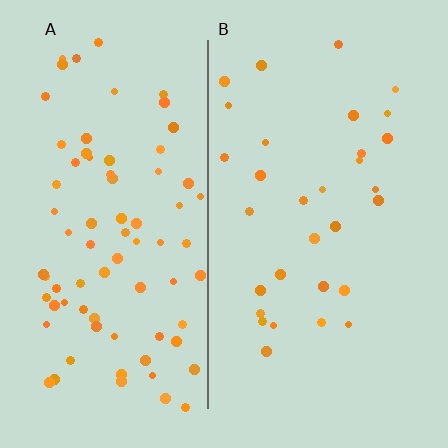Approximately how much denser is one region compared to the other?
Approximately 2.6× — region A over region B.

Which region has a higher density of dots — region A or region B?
A (the left).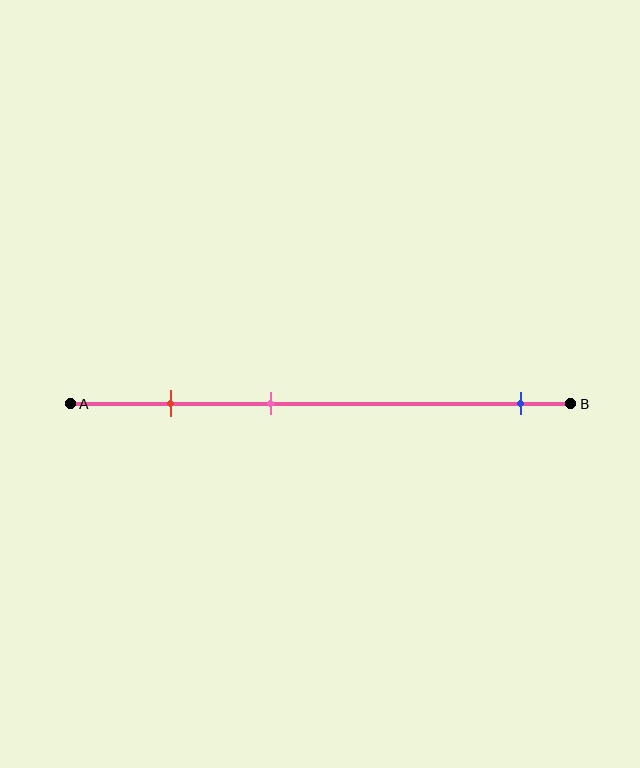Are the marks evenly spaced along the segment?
No, the marks are not evenly spaced.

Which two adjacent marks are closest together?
The red and pink marks are the closest adjacent pair.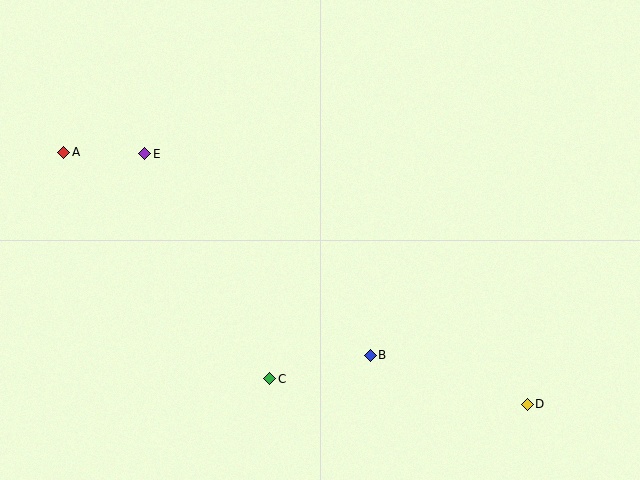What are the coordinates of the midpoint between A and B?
The midpoint between A and B is at (217, 254).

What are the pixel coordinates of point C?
Point C is at (270, 379).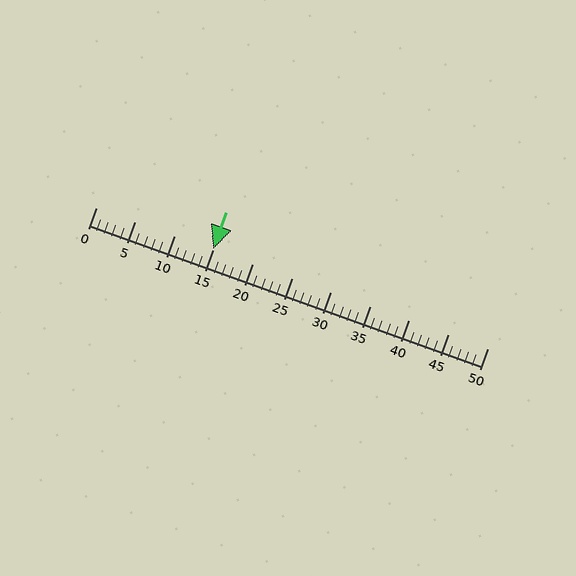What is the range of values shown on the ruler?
The ruler shows values from 0 to 50.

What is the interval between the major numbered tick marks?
The major tick marks are spaced 5 units apart.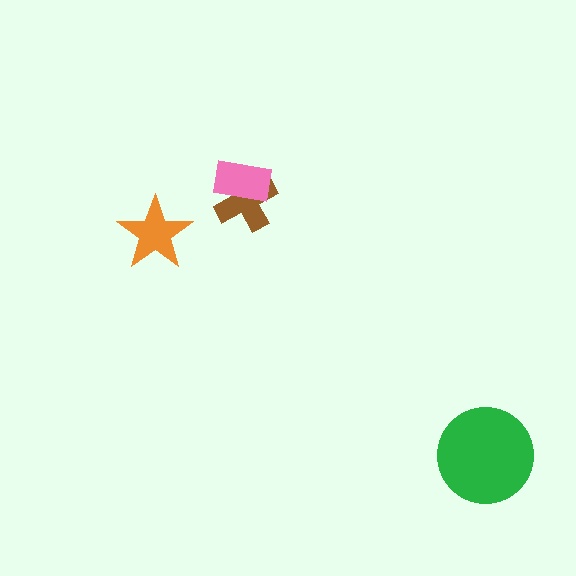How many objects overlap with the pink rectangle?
1 object overlaps with the pink rectangle.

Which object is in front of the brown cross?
The pink rectangle is in front of the brown cross.